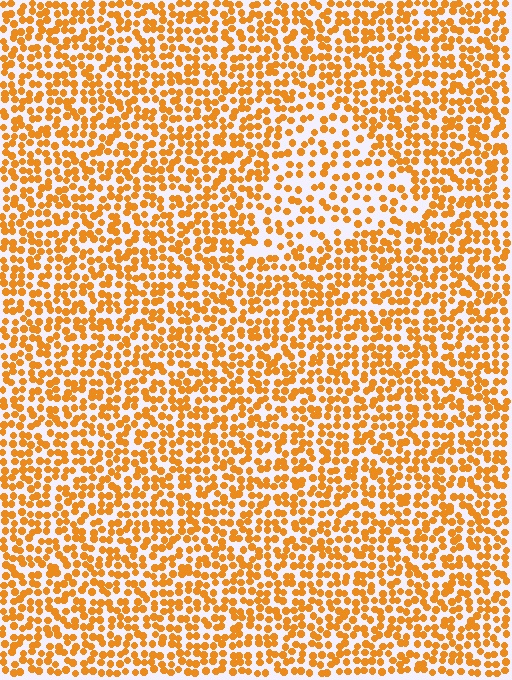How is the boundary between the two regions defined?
The boundary is defined by a change in element density (approximately 1.7x ratio). All elements are the same color, size, and shape.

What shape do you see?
I see a triangle.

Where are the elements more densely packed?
The elements are more densely packed outside the triangle boundary.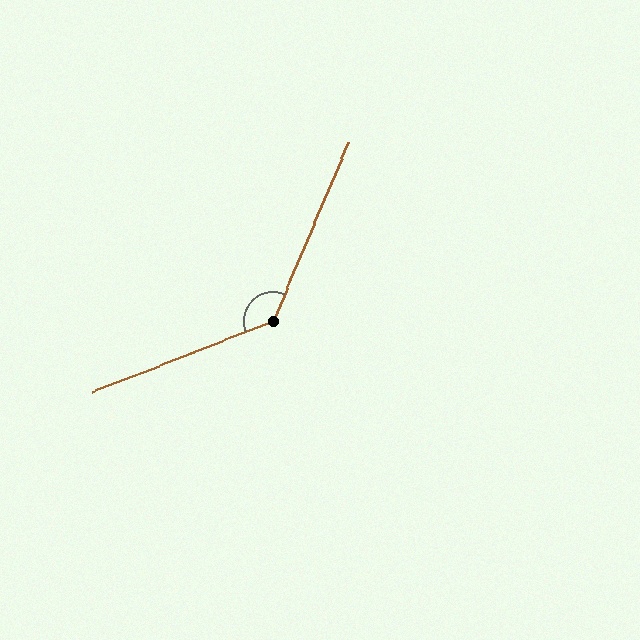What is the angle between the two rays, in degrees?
Approximately 134 degrees.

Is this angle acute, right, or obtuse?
It is obtuse.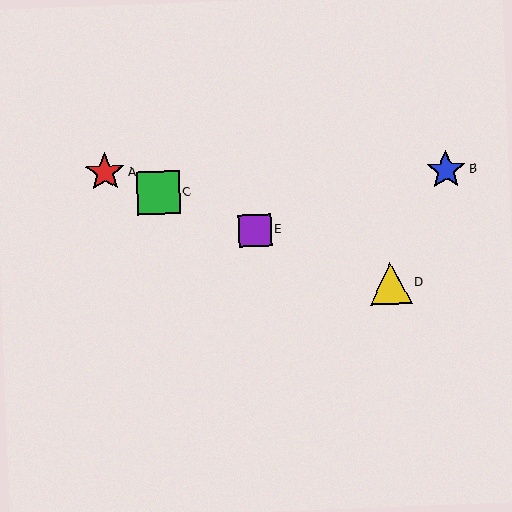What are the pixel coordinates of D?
Object D is at (390, 283).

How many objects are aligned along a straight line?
4 objects (A, C, D, E) are aligned along a straight line.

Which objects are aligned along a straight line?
Objects A, C, D, E are aligned along a straight line.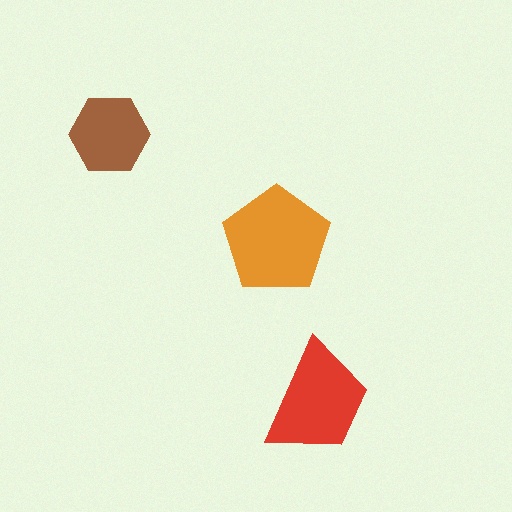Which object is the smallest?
The brown hexagon.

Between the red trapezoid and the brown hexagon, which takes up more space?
The red trapezoid.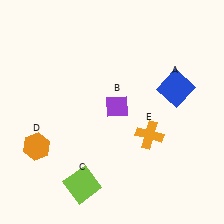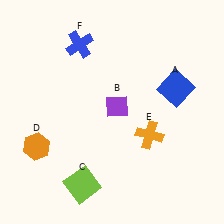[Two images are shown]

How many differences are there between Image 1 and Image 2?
There is 1 difference between the two images.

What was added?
A blue cross (F) was added in Image 2.